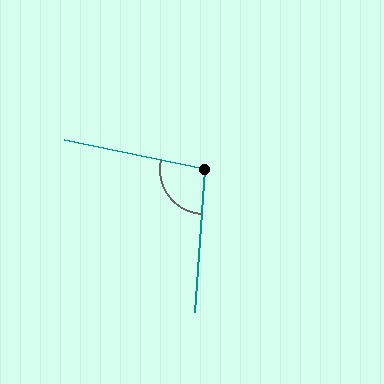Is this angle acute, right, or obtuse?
It is obtuse.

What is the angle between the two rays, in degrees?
Approximately 98 degrees.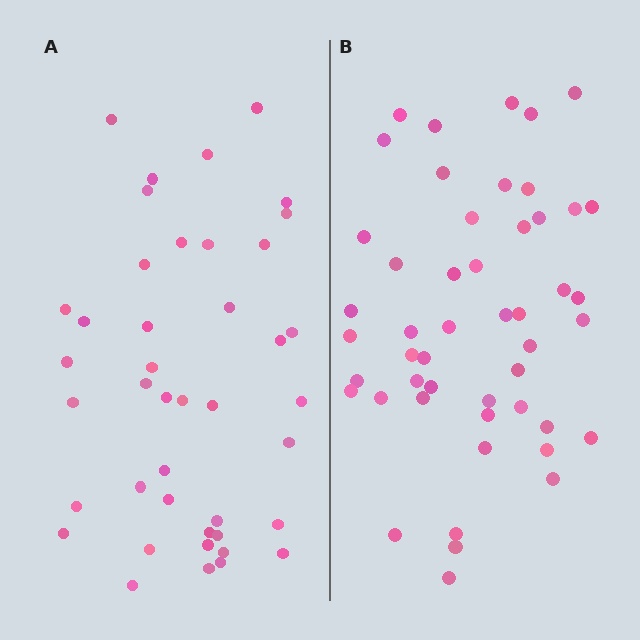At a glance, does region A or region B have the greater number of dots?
Region B (the right region) has more dots.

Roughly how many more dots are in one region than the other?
Region B has roughly 8 or so more dots than region A.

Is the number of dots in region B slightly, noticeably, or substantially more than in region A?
Region B has only slightly more — the two regions are fairly close. The ratio is roughly 1.2 to 1.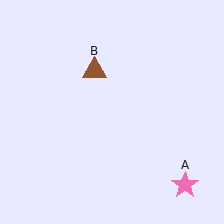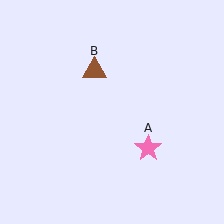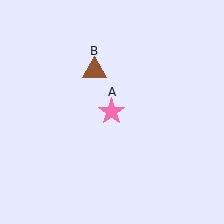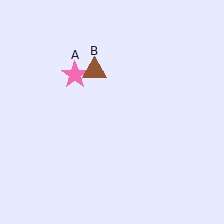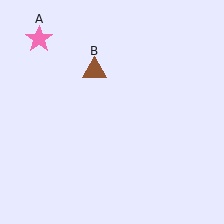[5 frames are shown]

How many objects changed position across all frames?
1 object changed position: pink star (object A).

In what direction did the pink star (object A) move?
The pink star (object A) moved up and to the left.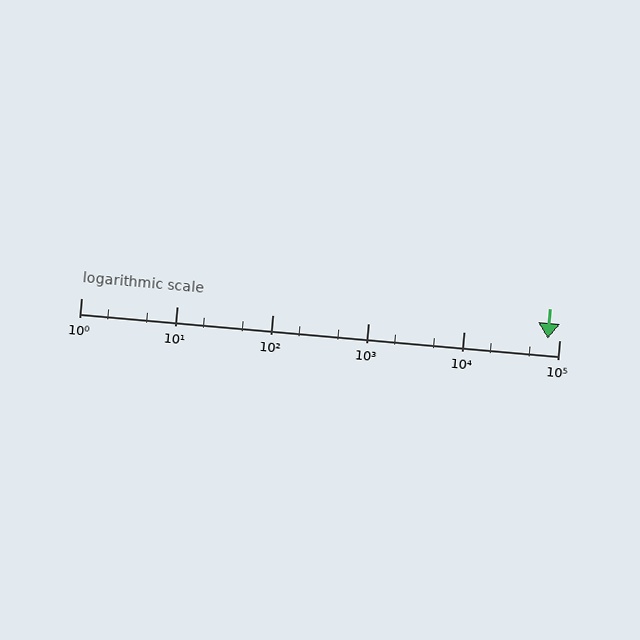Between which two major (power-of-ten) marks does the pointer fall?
The pointer is between 10000 and 100000.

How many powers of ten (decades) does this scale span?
The scale spans 5 decades, from 1 to 100000.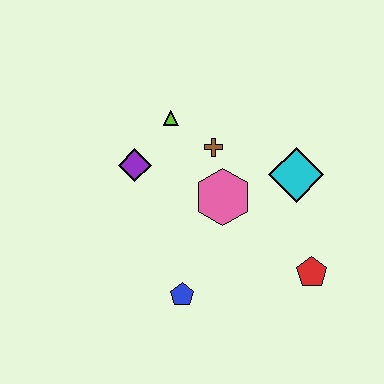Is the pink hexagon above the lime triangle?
No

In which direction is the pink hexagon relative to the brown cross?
The pink hexagon is below the brown cross.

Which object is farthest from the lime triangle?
The red pentagon is farthest from the lime triangle.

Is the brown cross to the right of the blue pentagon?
Yes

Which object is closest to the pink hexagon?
The brown cross is closest to the pink hexagon.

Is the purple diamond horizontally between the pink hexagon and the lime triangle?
No